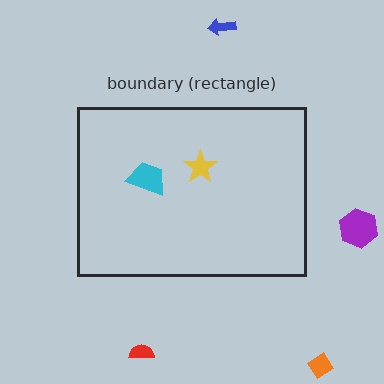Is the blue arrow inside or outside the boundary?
Outside.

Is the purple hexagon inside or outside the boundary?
Outside.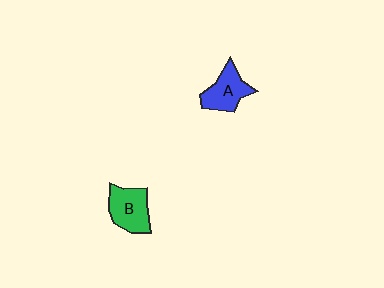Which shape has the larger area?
Shape B (green).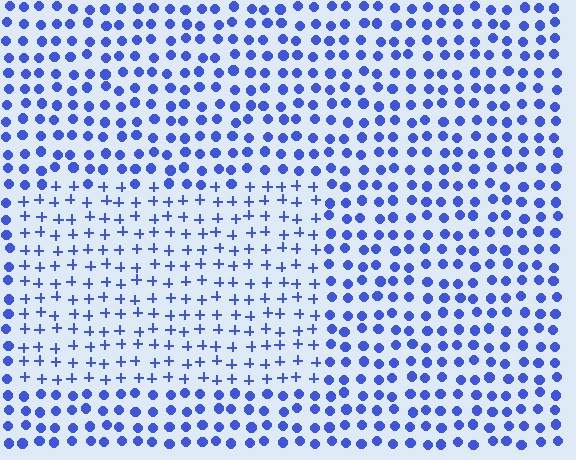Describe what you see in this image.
The image is filled with small blue elements arranged in a uniform grid. A rectangle-shaped region contains plus signs, while the surrounding area contains circles. The boundary is defined purely by the change in element shape.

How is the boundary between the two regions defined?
The boundary is defined by a change in element shape: plus signs inside vs. circles outside. All elements share the same color and spacing.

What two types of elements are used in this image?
The image uses plus signs inside the rectangle region and circles outside it.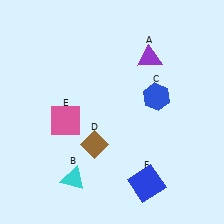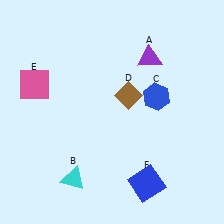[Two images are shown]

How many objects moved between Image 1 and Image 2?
2 objects moved between the two images.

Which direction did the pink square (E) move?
The pink square (E) moved up.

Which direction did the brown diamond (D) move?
The brown diamond (D) moved up.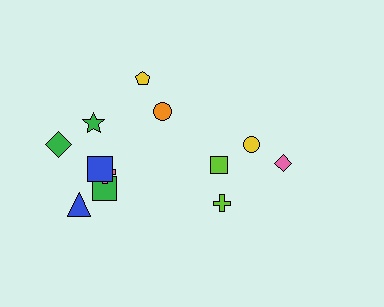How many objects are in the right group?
There are 4 objects.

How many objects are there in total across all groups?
There are 12 objects.